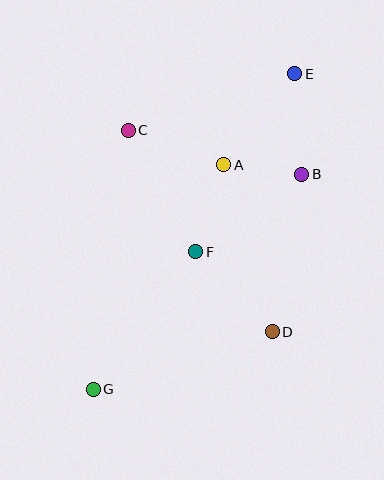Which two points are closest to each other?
Points A and B are closest to each other.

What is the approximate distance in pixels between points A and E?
The distance between A and E is approximately 115 pixels.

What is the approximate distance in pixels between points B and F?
The distance between B and F is approximately 131 pixels.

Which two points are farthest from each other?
Points E and G are farthest from each other.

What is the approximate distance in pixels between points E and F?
The distance between E and F is approximately 204 pixels.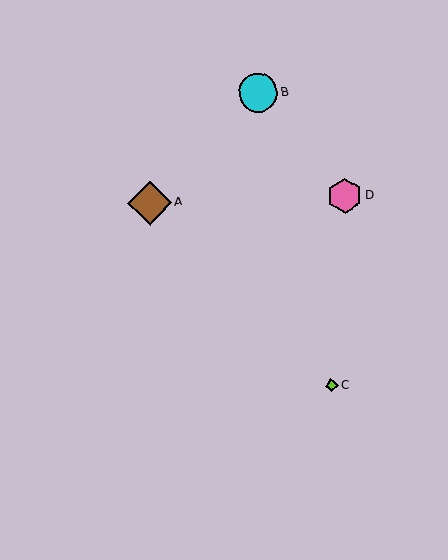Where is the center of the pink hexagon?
The center of the pink hexagon is at (345, 196).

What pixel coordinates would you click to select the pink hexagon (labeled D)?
Click at (345, 196) to select the pink hexagon D.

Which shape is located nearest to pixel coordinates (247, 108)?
The cyan circle (labeled B) at (258, 93) is nearest to that location.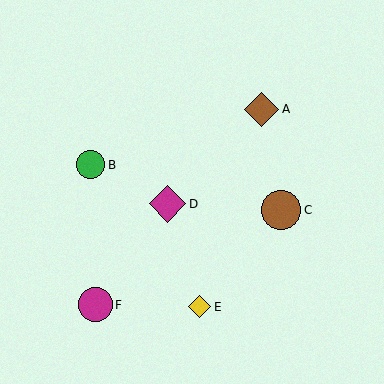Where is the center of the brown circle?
The center of the brown circle is at (281, 210).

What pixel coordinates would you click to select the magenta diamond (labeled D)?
Click at (167, 204) to select the magenta diamond D.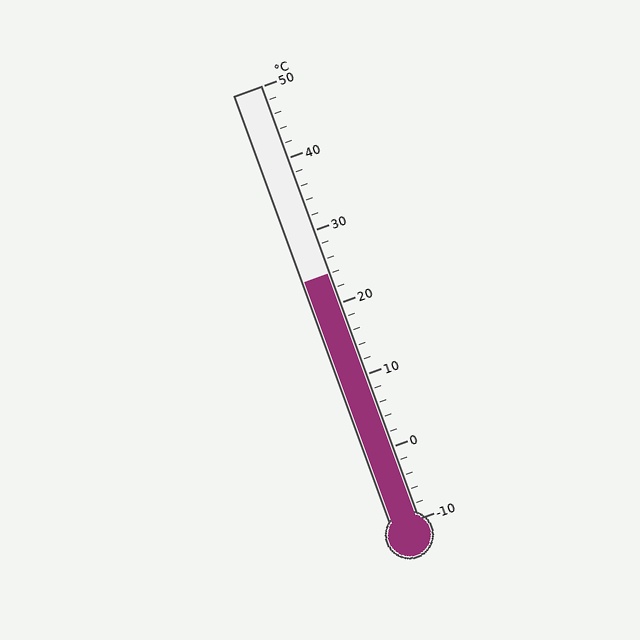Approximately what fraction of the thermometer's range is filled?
The thermometer is filled to approximately 55% of its range.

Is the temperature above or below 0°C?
The temperature is above 0°C.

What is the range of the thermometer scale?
The thermometer scale ranges from -10°C to 50°C.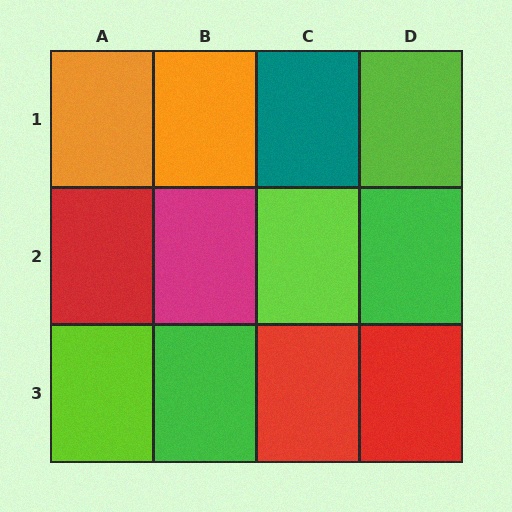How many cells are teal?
1 cell is teal.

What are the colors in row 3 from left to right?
Lime, green, red, red.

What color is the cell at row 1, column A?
Orange.